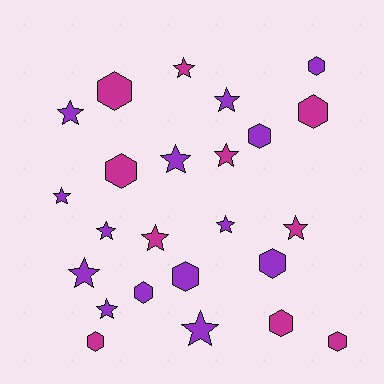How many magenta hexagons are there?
There are 6 magenta hexagons.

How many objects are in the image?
There are 24 objects.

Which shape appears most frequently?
Star, with 13 objects.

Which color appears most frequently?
Purple, with 14 objects.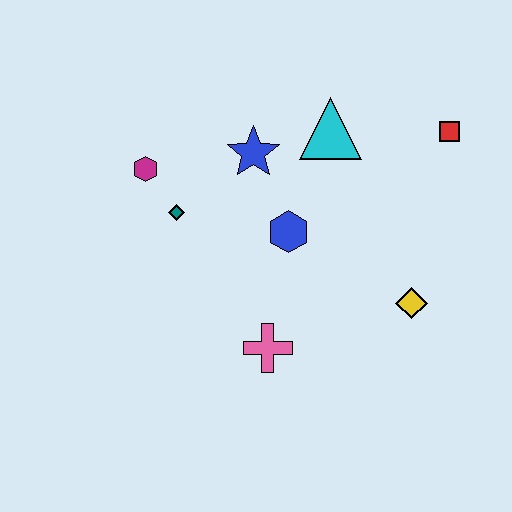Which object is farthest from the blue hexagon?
The red square is farthest from the blue hexagon.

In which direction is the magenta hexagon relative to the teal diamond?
The magenta hexagon is above the teal diamond.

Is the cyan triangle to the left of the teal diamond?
No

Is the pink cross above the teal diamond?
No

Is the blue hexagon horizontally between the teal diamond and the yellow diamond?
Yes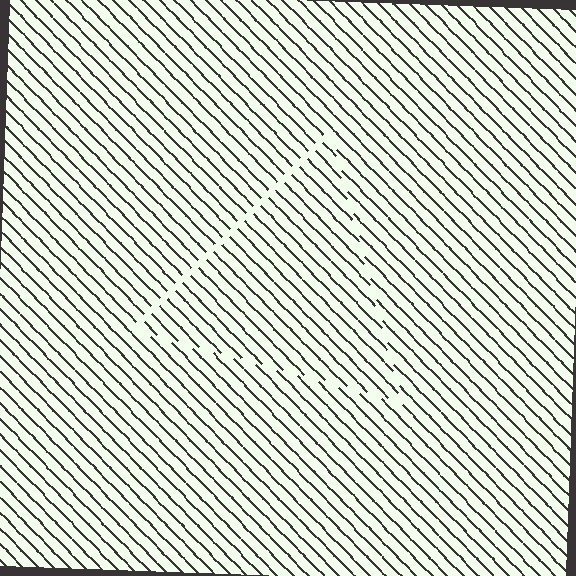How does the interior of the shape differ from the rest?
The interior of the shape contains the same grating, shifted by half a period — the contour is defined by the phase discontinuity where line-ends from the inner and outer gratings abut.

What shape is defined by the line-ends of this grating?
An illusory triangle. The interior of the shape contains the same grating, shifted by half a period — the contour is defined by the phase discontinuity where line-ends from the inner and outer gratings abut.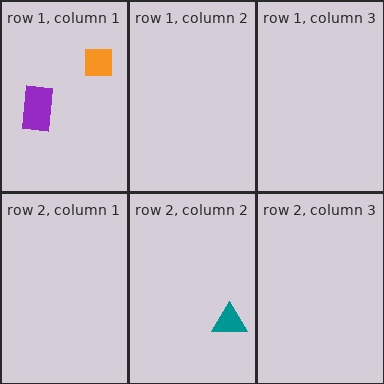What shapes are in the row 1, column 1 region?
The purple rectangle, the orange square.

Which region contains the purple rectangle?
The row 1, column 1 region.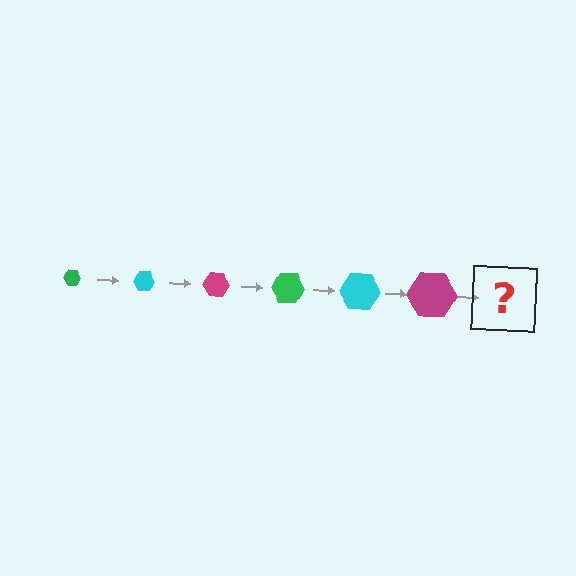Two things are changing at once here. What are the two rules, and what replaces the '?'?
The two rules are that the hexagon grows larger each step and the color cycles through green, cyan, and magenta. The '?' should be a green hexagon, larger than the previous one.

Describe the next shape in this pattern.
It should be a green hexagon, larger than the previous one.